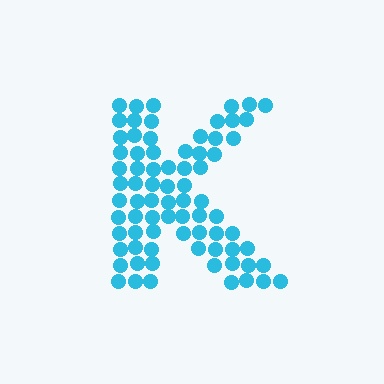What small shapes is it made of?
It is made of small circles.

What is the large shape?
The large shape is the letter K.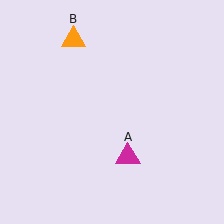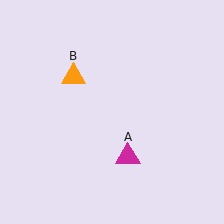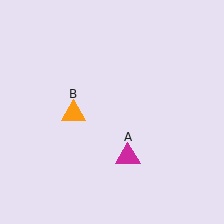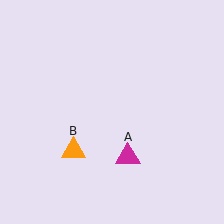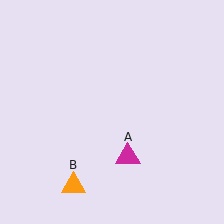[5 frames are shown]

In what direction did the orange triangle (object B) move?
The orange triangle (object B) moved down.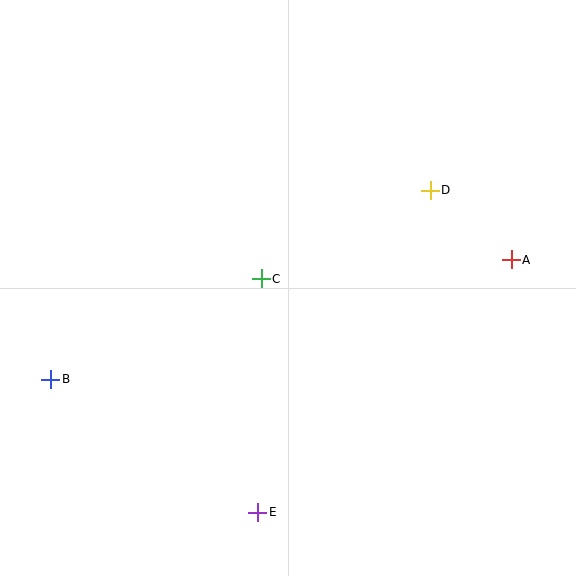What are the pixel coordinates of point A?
Point A is at (511, 260).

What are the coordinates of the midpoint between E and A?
The midpoint between E and A is at (384, 386).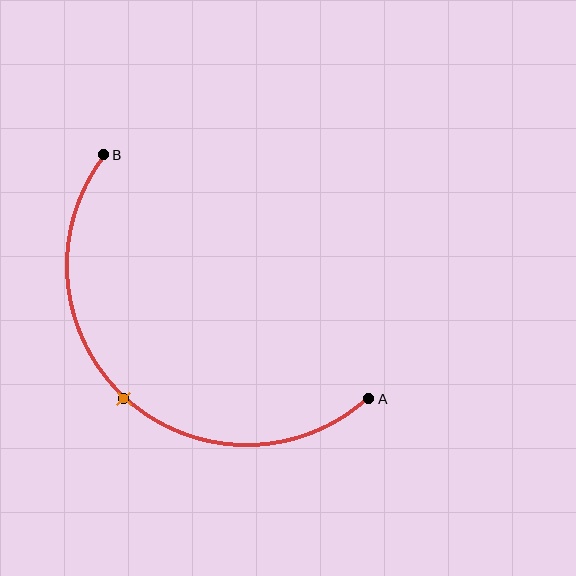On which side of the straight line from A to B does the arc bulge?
The arc bulges below and to the left of the straight line connecting A and B.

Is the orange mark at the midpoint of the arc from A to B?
Yes. The orange mark lies on the arc at equal arc-length from both A and B — it is the arc midpoint.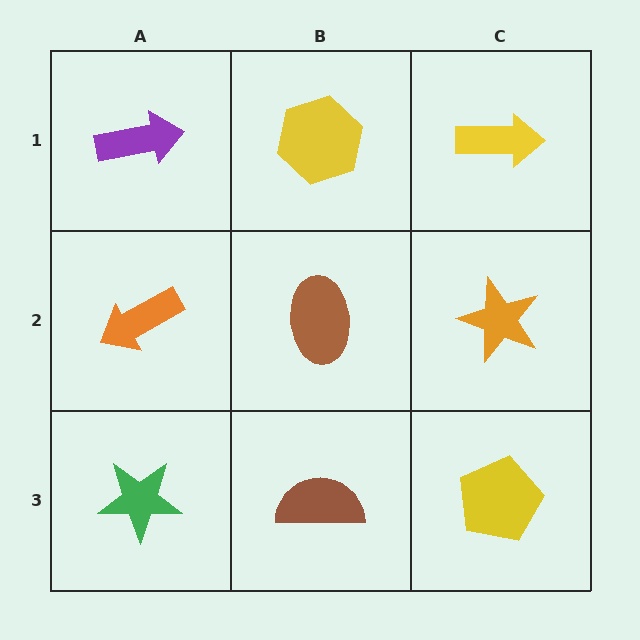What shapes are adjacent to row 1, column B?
A brown ellipse (row 2, column B), a purple arrow (row 1, column A), a yellow arrow (row 1, column C).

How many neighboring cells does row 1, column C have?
2.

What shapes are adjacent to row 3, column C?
An orange star (row 2, column C), a brown semicircle (row 3, column B).